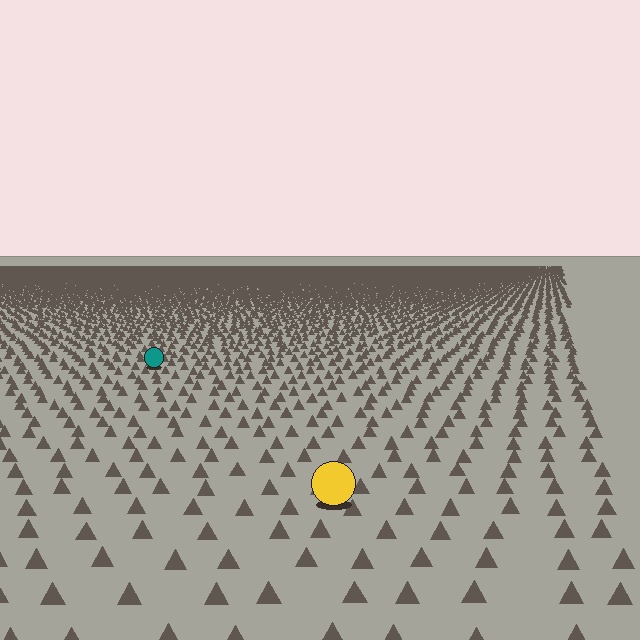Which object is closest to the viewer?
The yellow circle is closest. The texture marks near it are larger and more spread out.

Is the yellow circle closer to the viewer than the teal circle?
Yes. The yellow circle is closer — you can tell from the texture gradient: the ground texture is coarser near it.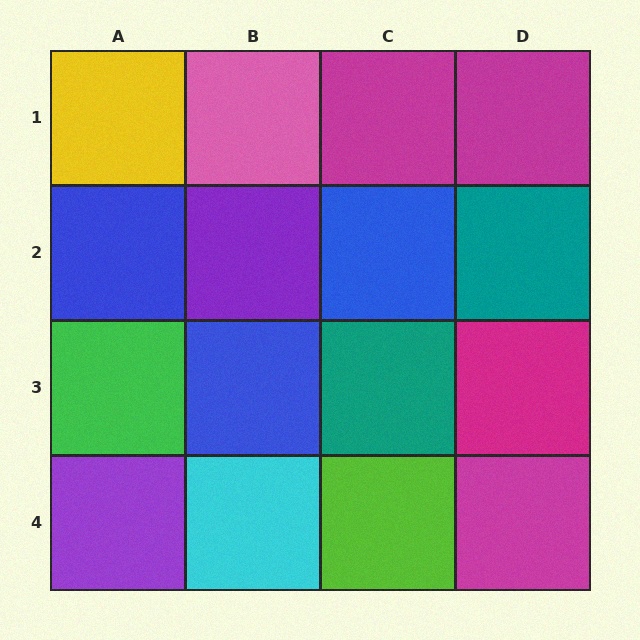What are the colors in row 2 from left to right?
Blue, purple, blue, teal.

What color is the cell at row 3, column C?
Teal.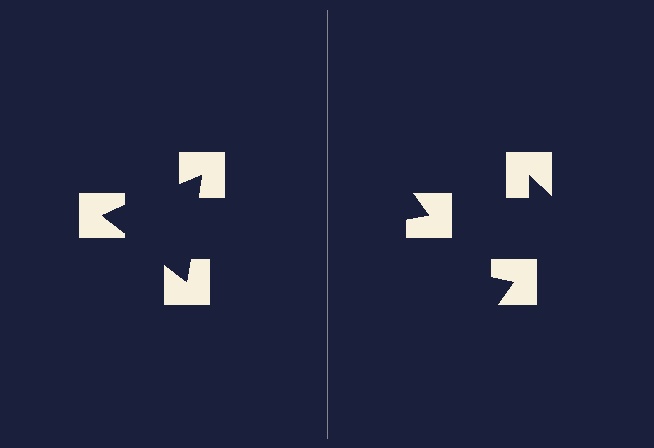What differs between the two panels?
The notched squares are positioned identically on both sides; only the wedge orientations differ. On the left they align to a triangle; on the right they are misaligned.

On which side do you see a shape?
An illusory triangle appears on the left side. On the right side the wedge cuts are rotated, so no coherent shape forms.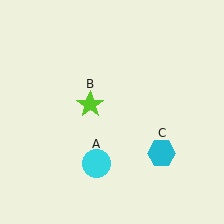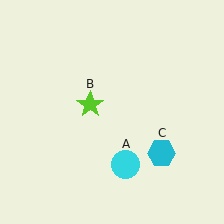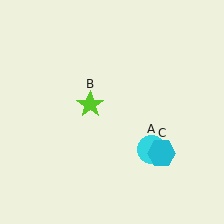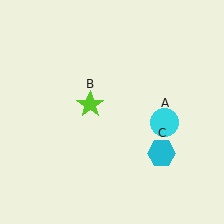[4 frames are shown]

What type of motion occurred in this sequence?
The cyan circle (object A) rotated counterclockwise around the center of the scene.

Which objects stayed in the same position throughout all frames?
Lime star (object B) and cyan hexagon (object C) remained stationary.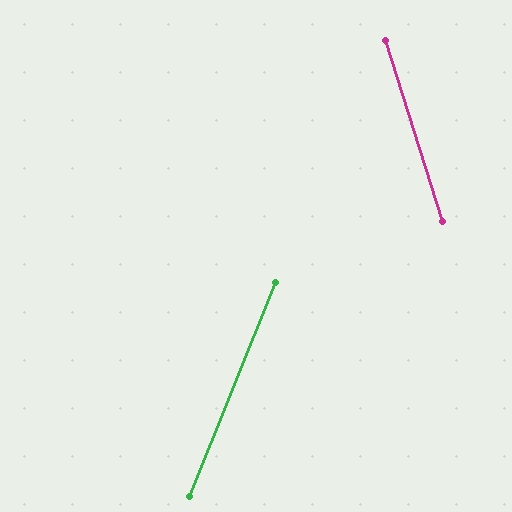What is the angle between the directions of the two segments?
Approximately 39 degrees.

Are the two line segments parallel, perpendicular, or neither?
Neither parallel nor perpendicular — they differ by about 39°.